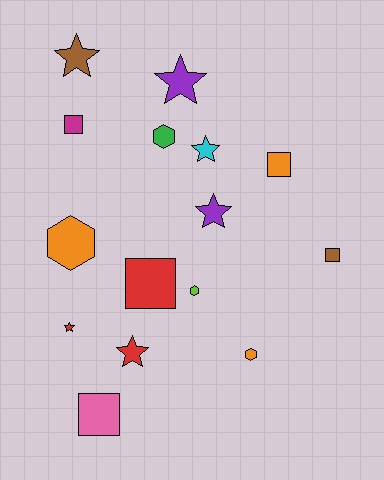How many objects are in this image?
There are 15 objects.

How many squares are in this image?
There are 5 squares.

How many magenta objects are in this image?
There is 1 magenta object.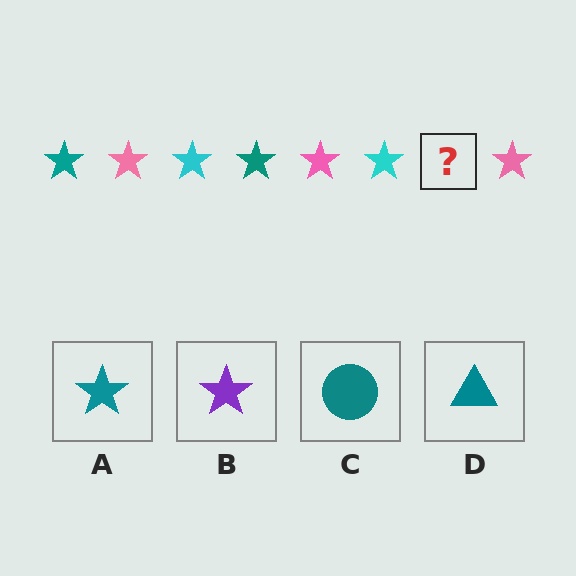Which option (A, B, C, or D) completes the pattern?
A.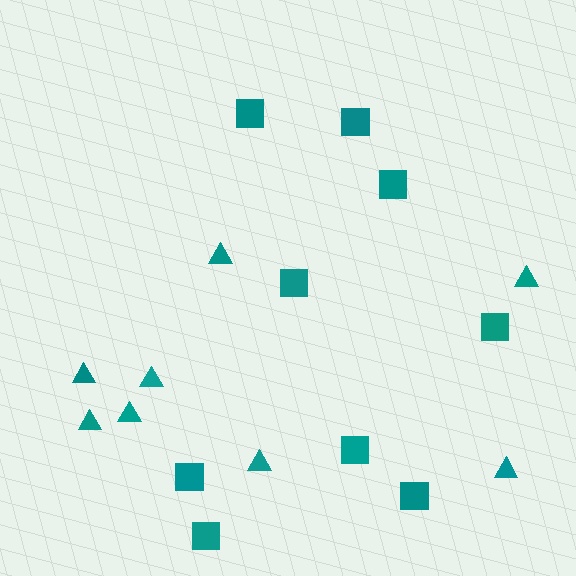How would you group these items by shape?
There are 2 groups: one group of squares (9) and one group of triangles (8).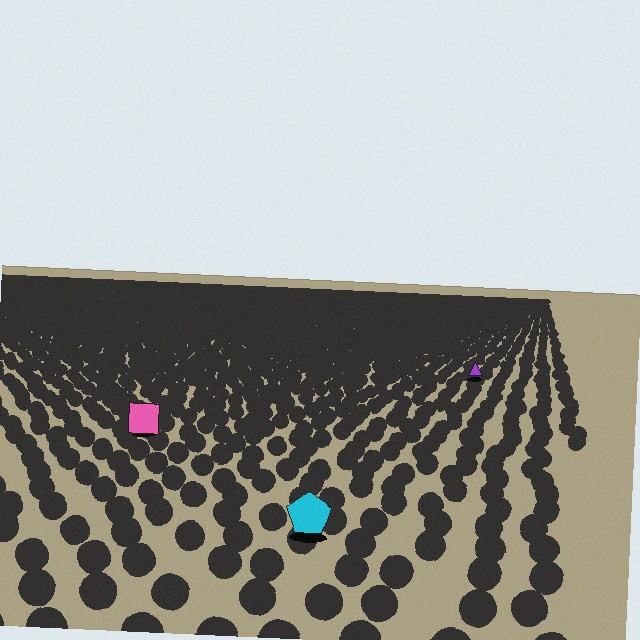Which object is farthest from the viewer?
The purple triangle is farthest from the viewer. It appears smaller and the ground texture around it is denser.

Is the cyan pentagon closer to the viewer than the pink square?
Yes. The cyan pentagon is closer — you can tell from the texture gradient: the ground texture is coarser near it.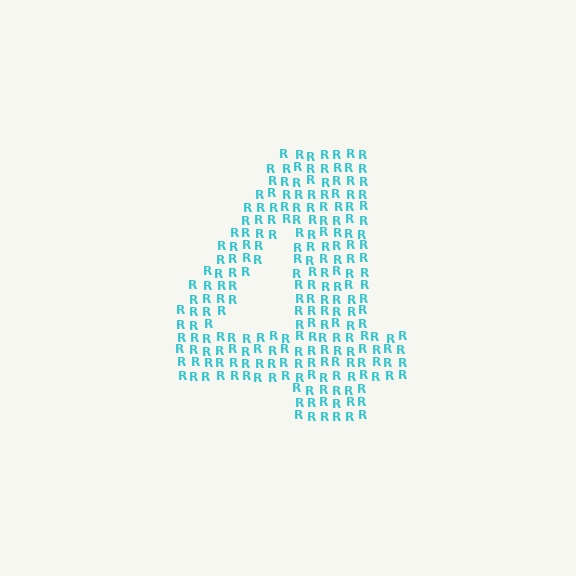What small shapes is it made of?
It is made of small letter R's.